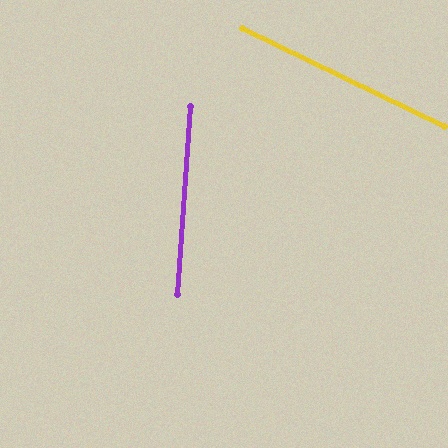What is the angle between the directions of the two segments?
Approximately 68 degrees.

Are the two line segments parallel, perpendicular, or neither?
Neither parallel nor perpendicular — they differ by about 68°.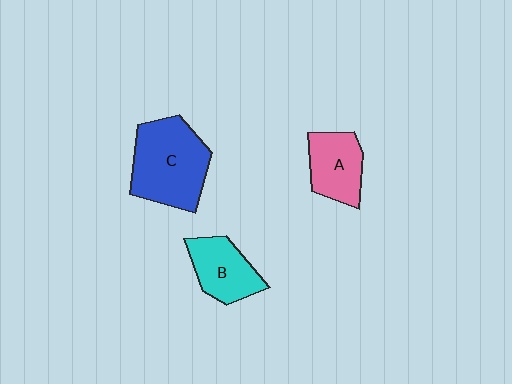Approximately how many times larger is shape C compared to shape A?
Approximately 1.7 times.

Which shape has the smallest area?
Shape A (pink).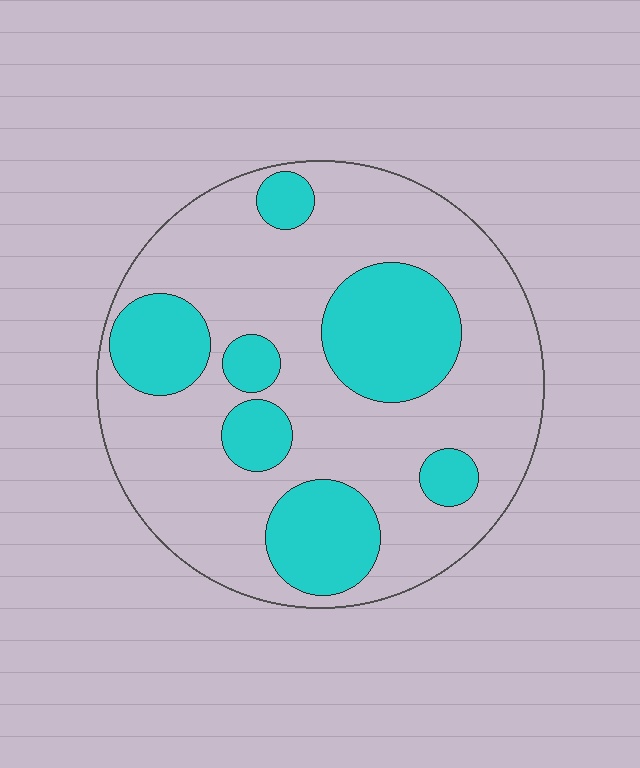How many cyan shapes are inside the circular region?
7.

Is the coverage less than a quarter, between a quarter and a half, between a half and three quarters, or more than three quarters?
Between a quarter and a half.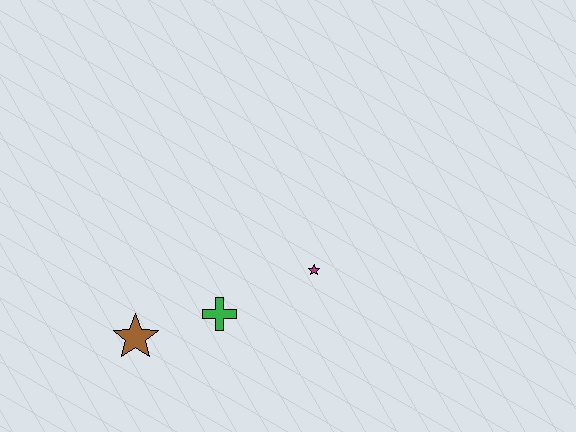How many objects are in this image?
There are 3 objects.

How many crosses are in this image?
There is 1 cross.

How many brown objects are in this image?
There is 1 brown object.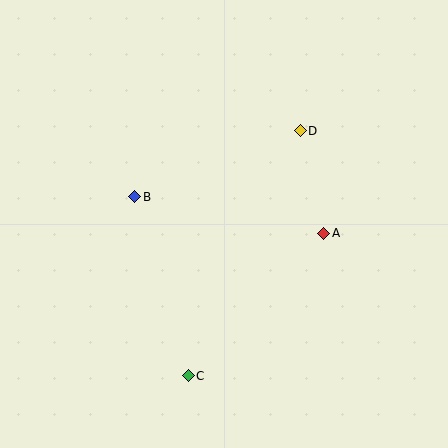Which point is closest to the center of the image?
Point B at (135, 197) is closest to the center.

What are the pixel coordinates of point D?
Point D is at (300, 131).